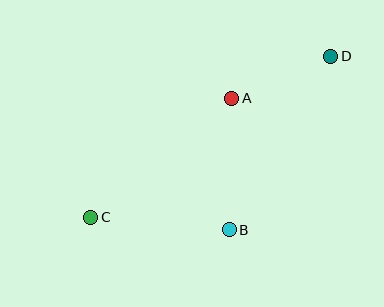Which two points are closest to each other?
Points A and D are closest to each other.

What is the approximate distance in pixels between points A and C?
The distance between A and C is approximately 185 pixels.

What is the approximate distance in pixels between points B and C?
The distance between B and C is approximately 139 pixels.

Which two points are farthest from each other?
Points C and D are farthest from each other.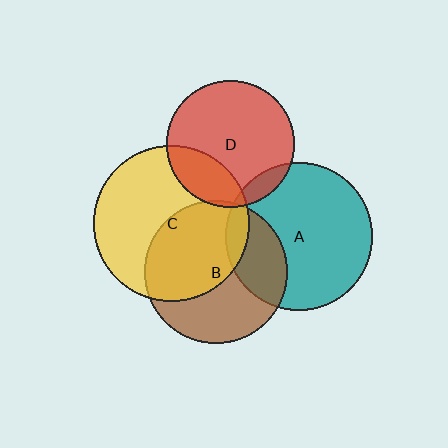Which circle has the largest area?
Circle C (yellow).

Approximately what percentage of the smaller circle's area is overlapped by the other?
Approximately 50%.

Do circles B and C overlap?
Yes.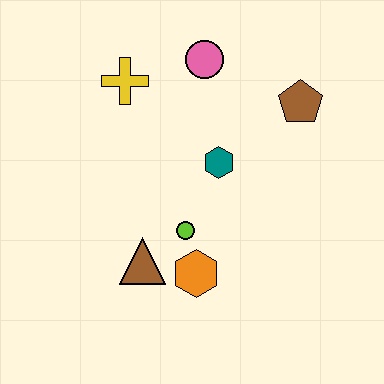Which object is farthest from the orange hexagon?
The pink circle is farthest from the orange hexagon.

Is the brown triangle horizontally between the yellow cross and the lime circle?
Yes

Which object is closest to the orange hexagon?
The lime circle is closest to the orange hexagon.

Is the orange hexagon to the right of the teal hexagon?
No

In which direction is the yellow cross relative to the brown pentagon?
The yellow cross is to the left of the brown pentagon.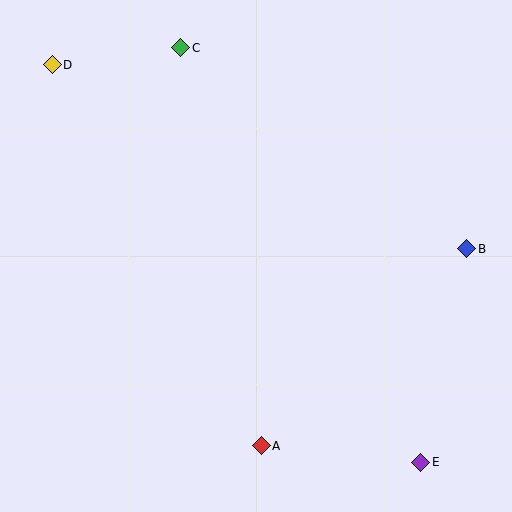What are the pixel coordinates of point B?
Point B is at (467, 249).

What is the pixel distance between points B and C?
The distance between B and C is 349 pixels.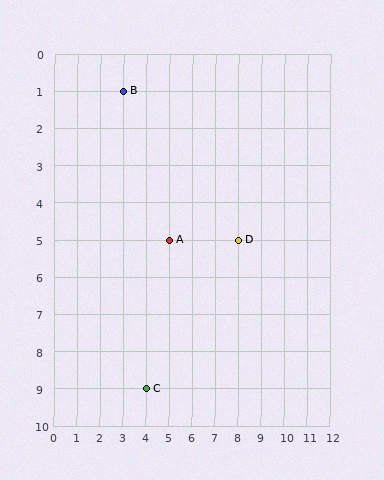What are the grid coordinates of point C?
Point C is at grid coordinates (4, 9).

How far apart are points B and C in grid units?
Points B and C are 1 column and 8 rows apart (about 8.1 grid units diagonally).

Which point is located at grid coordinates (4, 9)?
Point C is at (4, 9).